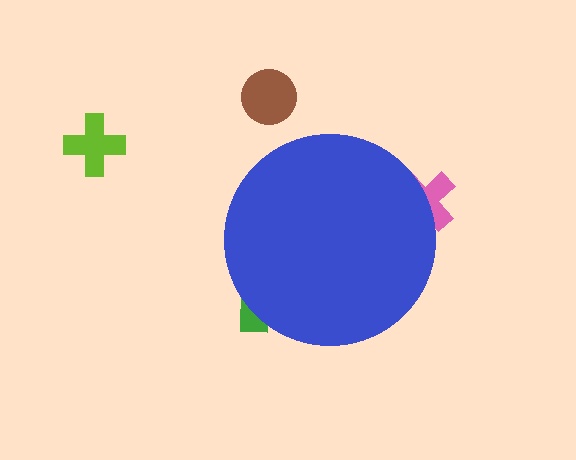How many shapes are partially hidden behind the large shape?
2 shapes are partially hidden.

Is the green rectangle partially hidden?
Yes, the green rectangle is partially hidden behind the blue circle.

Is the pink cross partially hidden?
Yes, the pink cross is partially hidden behind the blue circle.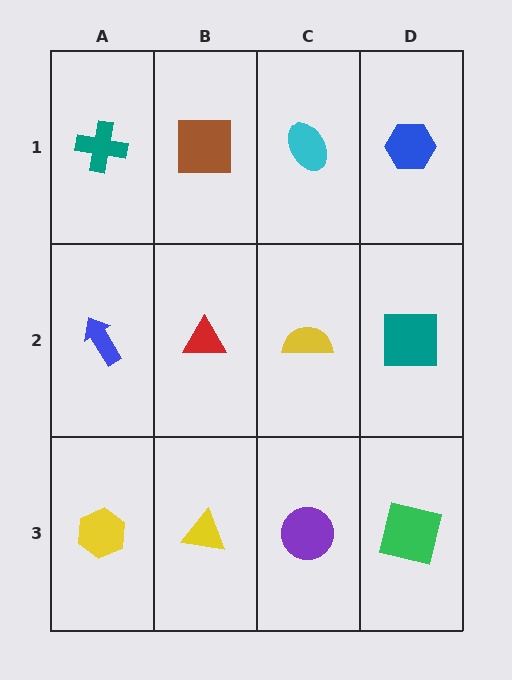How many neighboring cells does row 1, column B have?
3.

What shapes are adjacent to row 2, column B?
A brown square (row 1, column B), a yellow triangle (row 3, column B), a blue arrow (row 2, column A), a yellow semicircle (row 2, column C).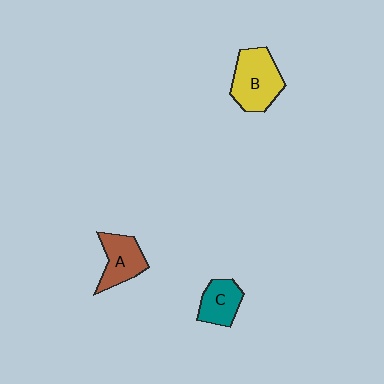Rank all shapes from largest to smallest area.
From largest to smallest: B (yellow), A (brown), C (teal).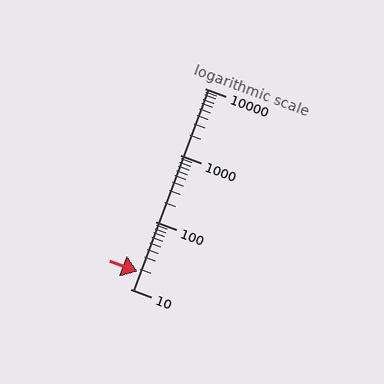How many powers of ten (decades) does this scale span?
The scale spans 3 decades, from 10 to 10000.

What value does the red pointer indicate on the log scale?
The pointer indicates approximately 18.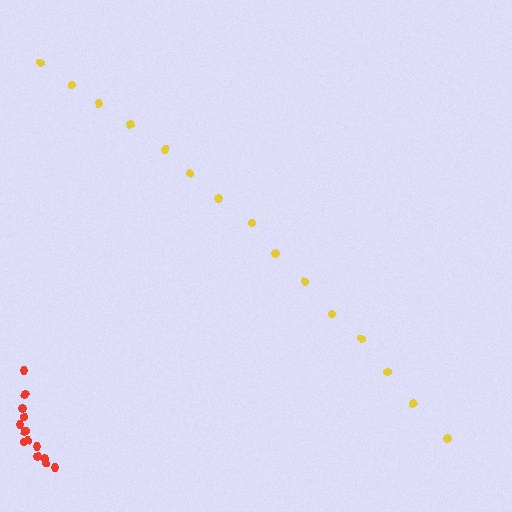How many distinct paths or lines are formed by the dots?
There are 2 distinct paths.